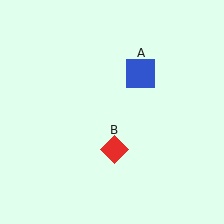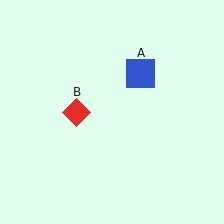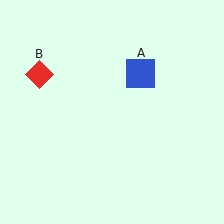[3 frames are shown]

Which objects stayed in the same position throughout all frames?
Blue square (object A) remained stationary.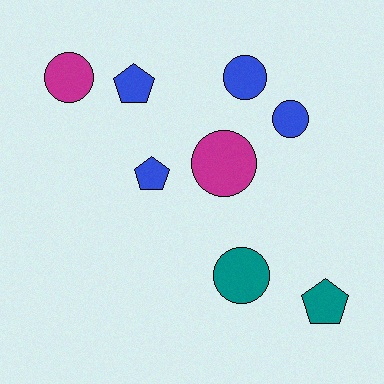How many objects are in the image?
There are 8 objects.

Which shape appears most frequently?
Circle, with 5 objects.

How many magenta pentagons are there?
There are no magenta pentagons.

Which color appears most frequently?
Blue, with 4 objects.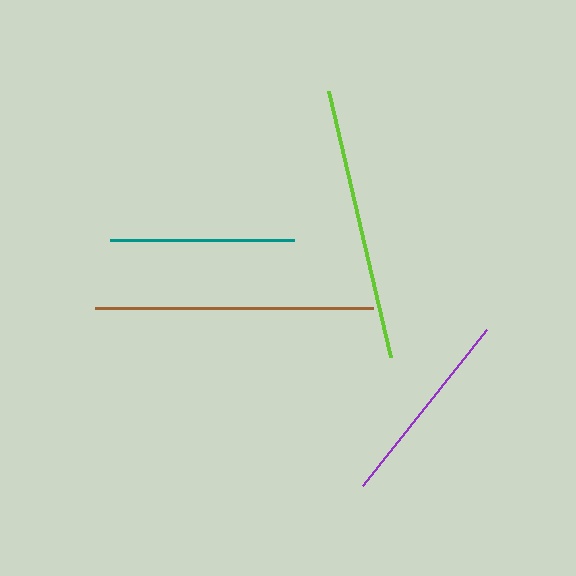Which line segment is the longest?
The brown line is the longest at approximately 278 pixels.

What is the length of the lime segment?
The lime segment is approximately 272 pixels long.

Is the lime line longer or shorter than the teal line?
The lime line is longer than the teal line.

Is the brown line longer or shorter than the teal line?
The brown line is longer than the teal line.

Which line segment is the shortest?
The teal line is the shortest at approximately 184 pixels.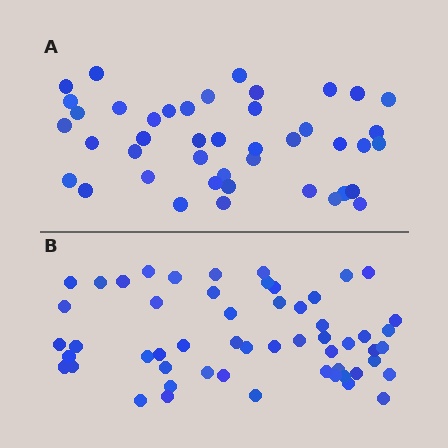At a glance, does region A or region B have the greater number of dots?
Region B (the bottom region) has more dots.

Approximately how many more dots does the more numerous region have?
Region B has roughly 12 or so more dots than region A.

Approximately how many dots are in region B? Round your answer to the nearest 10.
About 60 dots. (The exact count is 55, which rounds to 60.)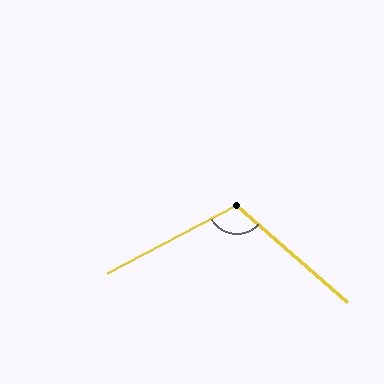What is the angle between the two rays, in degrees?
Approximately 111 degrees.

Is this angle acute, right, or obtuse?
It is obtuse.